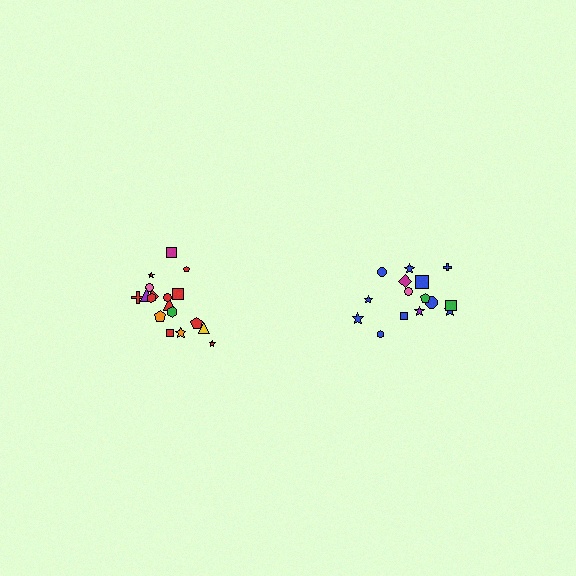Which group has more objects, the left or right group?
The left group.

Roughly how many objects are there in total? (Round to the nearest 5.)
Roughly 35 objects in total.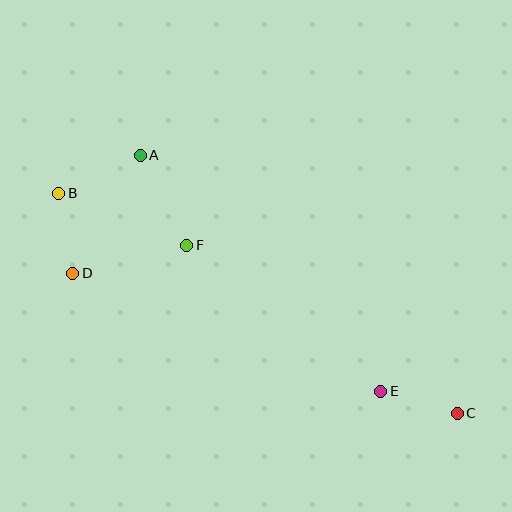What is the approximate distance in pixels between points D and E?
The distance between D and E is approximately 330 pixels.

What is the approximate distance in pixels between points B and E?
The distance between B and E is approximately 378 pixels.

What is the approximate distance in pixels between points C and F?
The distance between C and F is approximately 318 pixels.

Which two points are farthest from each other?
Points B and C are farthest from each other.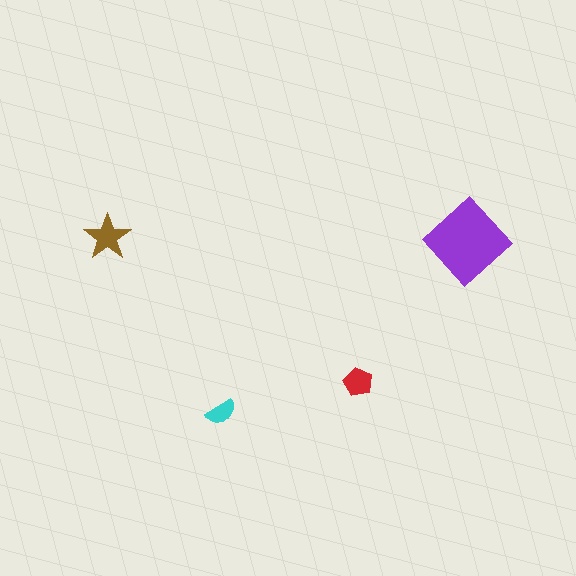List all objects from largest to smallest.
The purple diamond, the brown star, the red pentagon, the cyan semicircle.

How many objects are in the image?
There are 4 objects in the image.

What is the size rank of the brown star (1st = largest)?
2nd.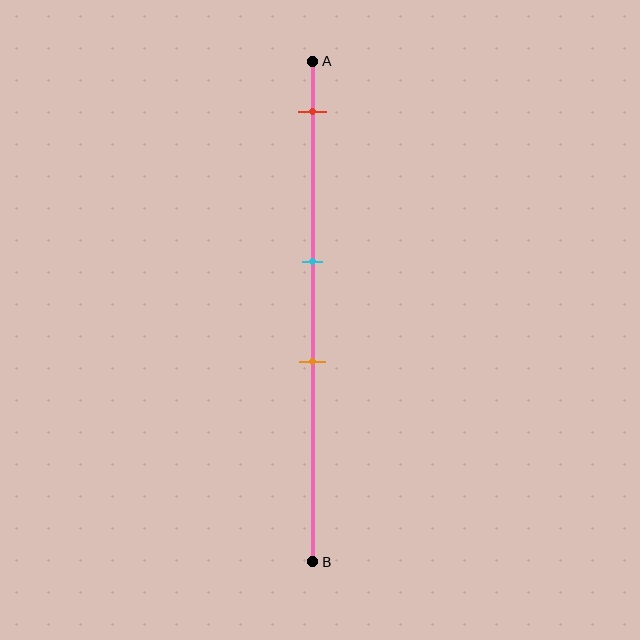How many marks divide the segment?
There are 3 marks dividing the segment.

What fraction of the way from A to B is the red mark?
The red mark is approximately 10% (0.1) of the way from A to B.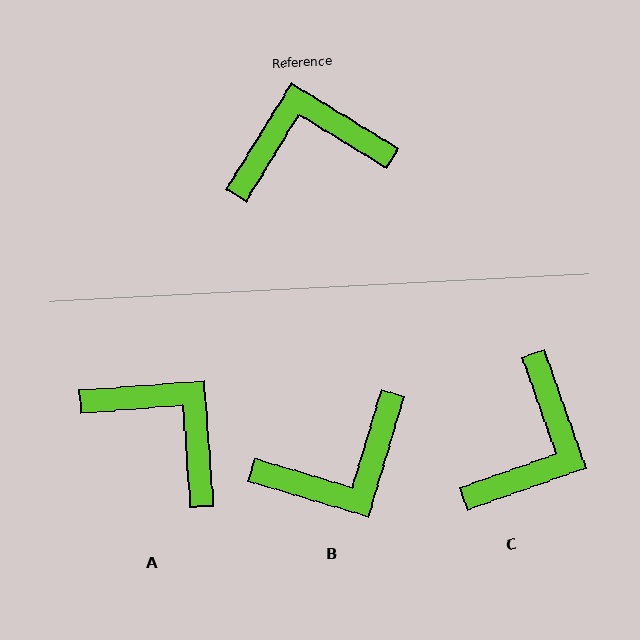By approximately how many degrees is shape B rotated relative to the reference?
Approximately 165 degrees clockwise.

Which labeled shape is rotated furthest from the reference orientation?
B, about 165 degrees away.